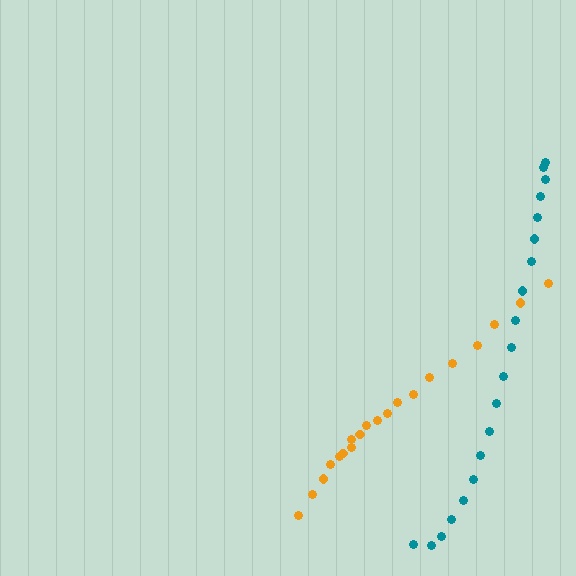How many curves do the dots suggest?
There are 2 distinct paths.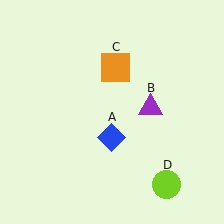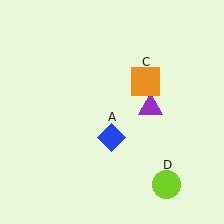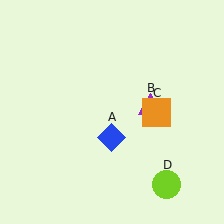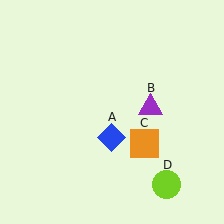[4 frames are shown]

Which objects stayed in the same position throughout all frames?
Blue diamond (object A) and purple triangle (object B) and lime circle (object D) remained stationary.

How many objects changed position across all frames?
1 object changed position: orange square (object C).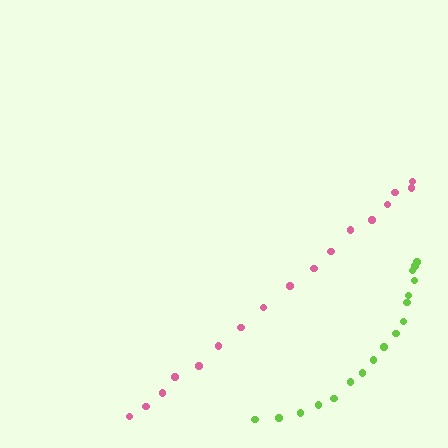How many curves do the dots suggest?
There are 2 distinct paths.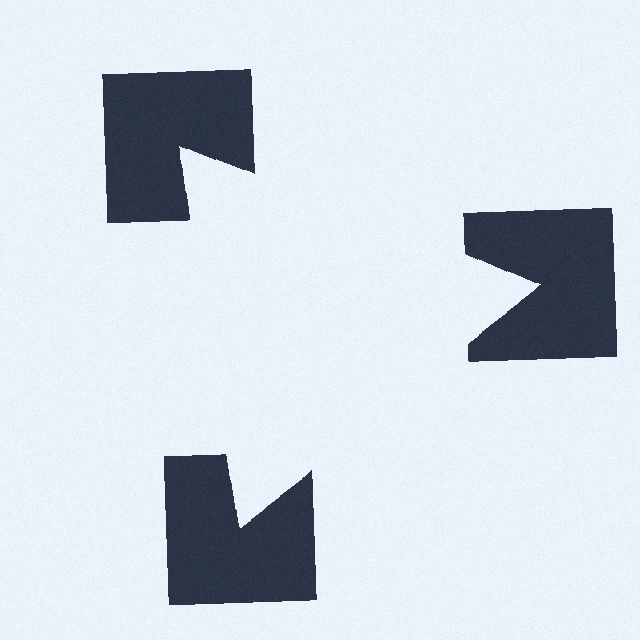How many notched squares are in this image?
There are 3 — one at each vertex of the illusory triangle.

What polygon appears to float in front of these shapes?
An illusory triangle — its edges are inferred from the aligned wedge cuts in the notched squares, not physically drawn.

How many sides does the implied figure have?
3 sides.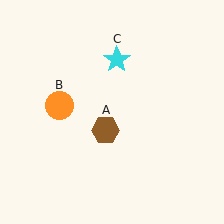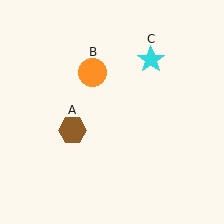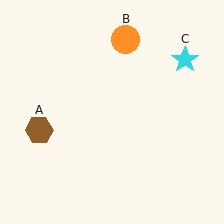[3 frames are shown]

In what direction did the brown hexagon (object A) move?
The brown hexagon (object A) moved left.